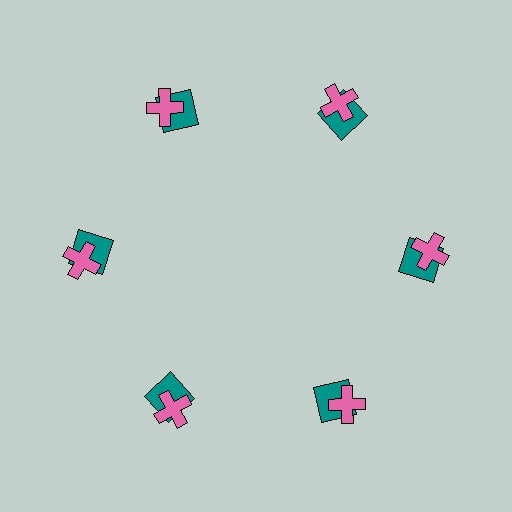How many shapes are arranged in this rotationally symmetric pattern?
There are 12 shapes, arranged in 6 groups of 2.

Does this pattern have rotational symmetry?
Yes, this pattern has 6-fold rotational symmetry. It looks the same after rotating 60 degrees around the center.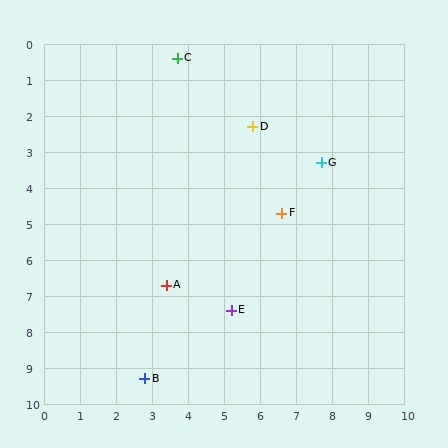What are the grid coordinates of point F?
Point F is at approximately (6.6, 4.7).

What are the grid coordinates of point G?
Point G is at approximately (7.7, 3.3).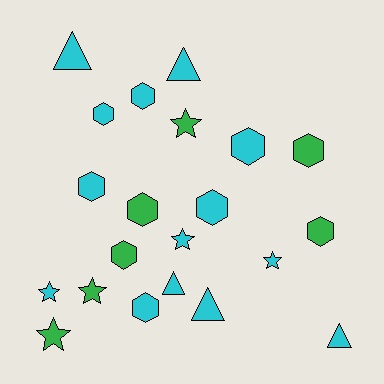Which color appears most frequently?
Cyan, with 14 objects.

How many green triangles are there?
There are no green triangles.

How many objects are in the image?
There are 21 objects.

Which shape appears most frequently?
Hexagon, with 10 objects.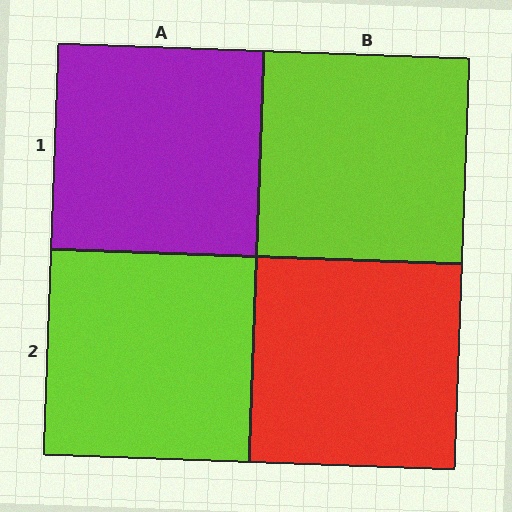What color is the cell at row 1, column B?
Lime.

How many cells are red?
1 cell is red.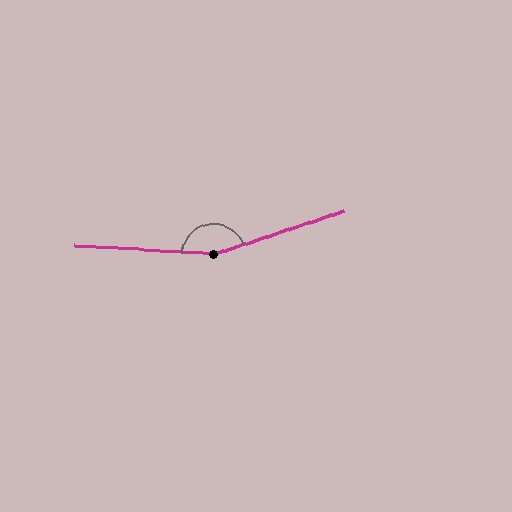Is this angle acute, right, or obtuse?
It is obtuse.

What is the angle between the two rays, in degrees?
Approximately 158 degrees.